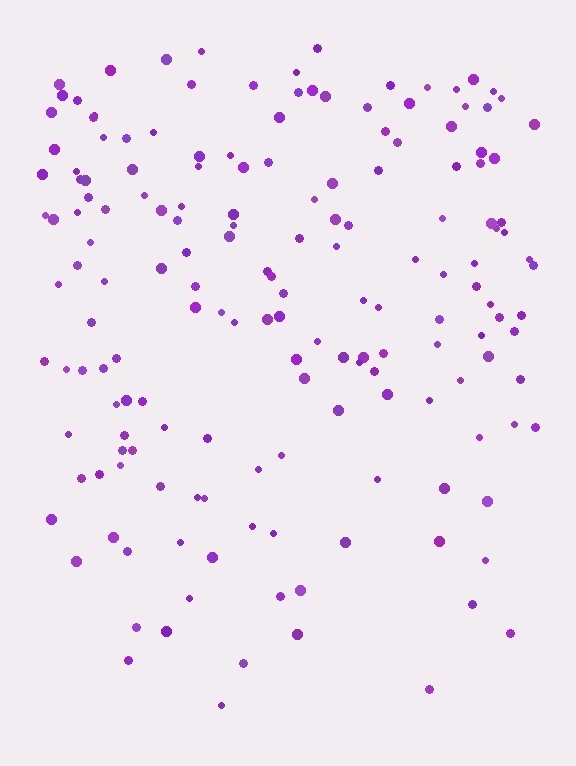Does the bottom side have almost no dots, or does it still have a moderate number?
Still a moderate number, just noticeably fewer than the top.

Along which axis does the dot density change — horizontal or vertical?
Vertical.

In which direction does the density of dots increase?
From bottom to top, with the top side densest.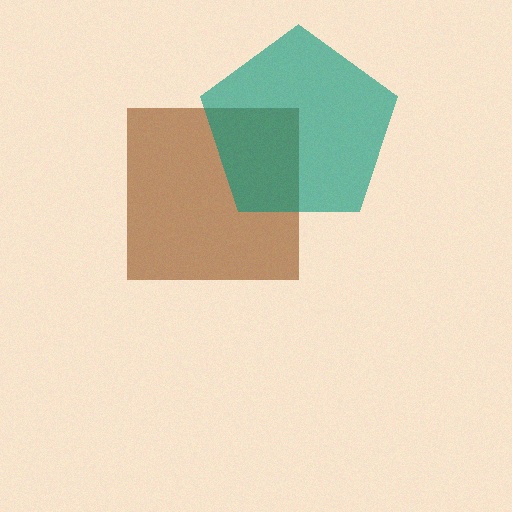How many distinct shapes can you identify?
There are 2 distinct shapes: a brown square, a teal pentagon.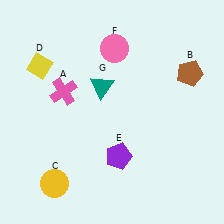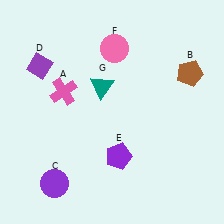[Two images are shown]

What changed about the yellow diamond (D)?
In Image 1, D is yellow. In Image 2, it changed to purple.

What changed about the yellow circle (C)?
In Image 1, C is yellow. In Image 2, it changed to purple.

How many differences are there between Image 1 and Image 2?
There are 2 differences between the two images.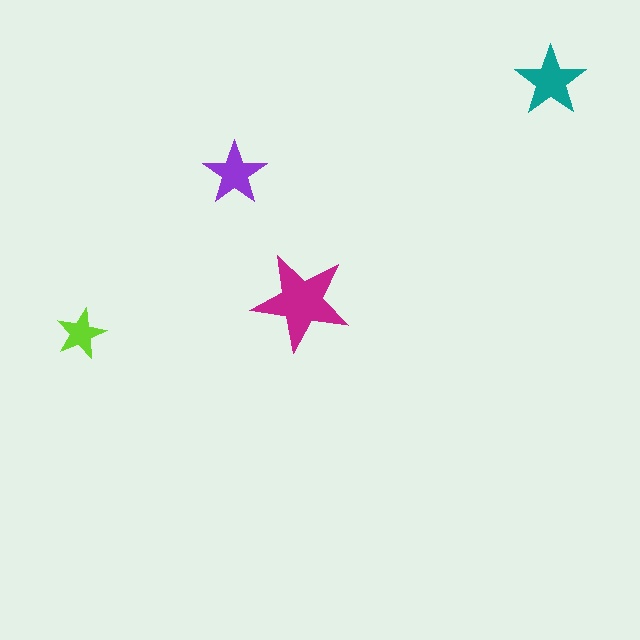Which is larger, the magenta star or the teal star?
The magenta one.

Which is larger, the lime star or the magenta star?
The magenta one.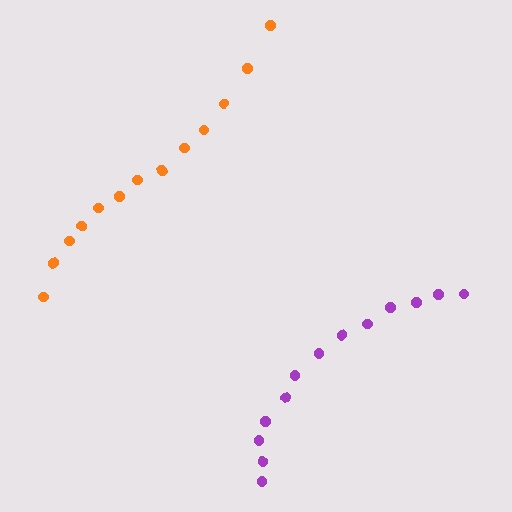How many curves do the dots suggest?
There are 2 distinct paths.